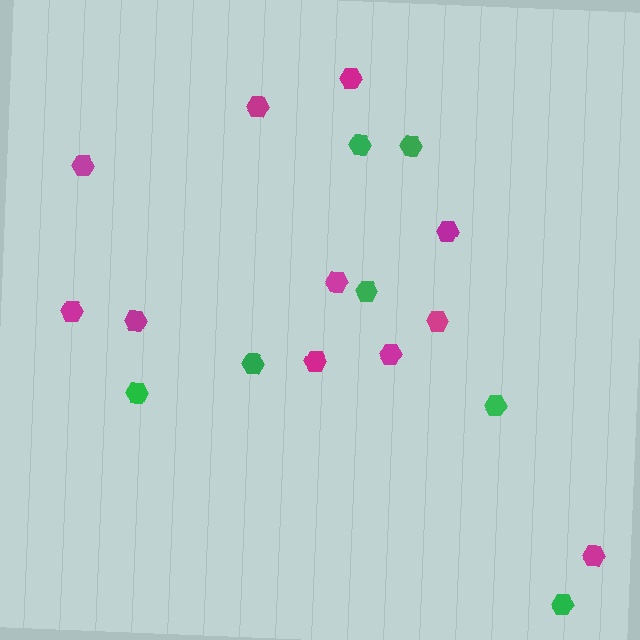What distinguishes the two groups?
There are 2 groups: one group of green hexagons (7) and one group of magenta hexagons (11).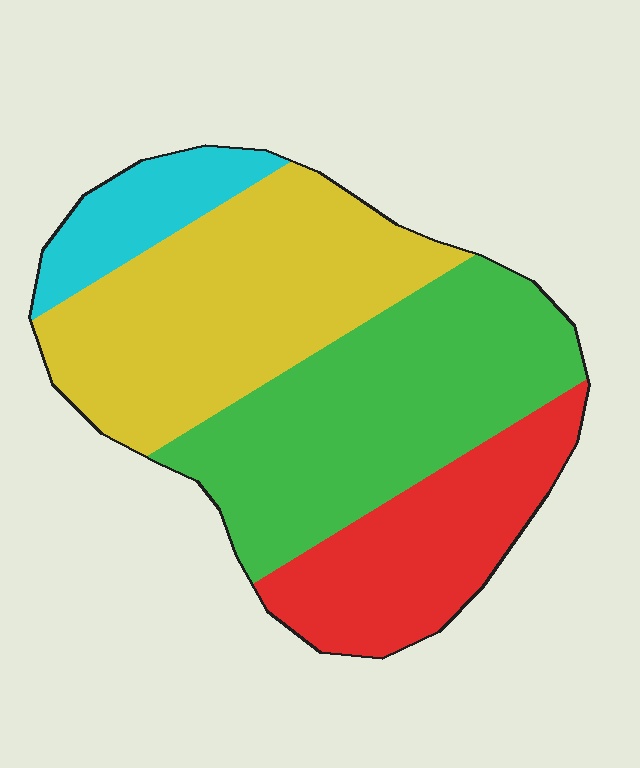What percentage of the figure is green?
Green takes up about one third (1/3) of the figure.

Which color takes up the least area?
Cyan, at roughly 10%.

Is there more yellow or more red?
Yellow.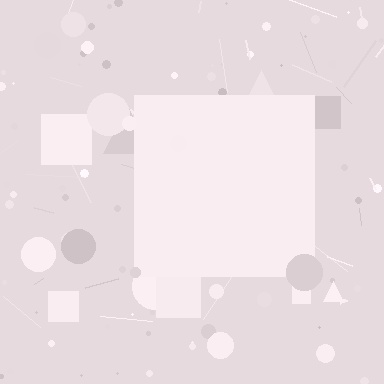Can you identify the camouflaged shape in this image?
The camouflaged shape is a square.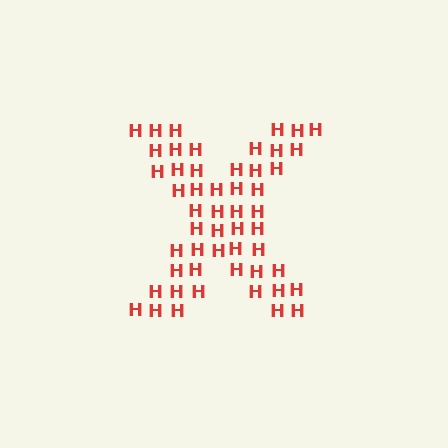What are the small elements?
The small elements are letter H's.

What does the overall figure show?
The overall figure shows the letter X.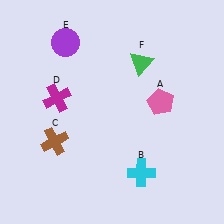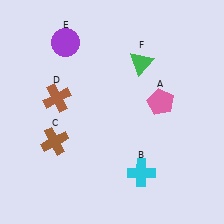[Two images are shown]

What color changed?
The cross (D) changed from magenta in Image 1 to brown in Image 2.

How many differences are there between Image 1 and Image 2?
There is 1 difference between the two images.